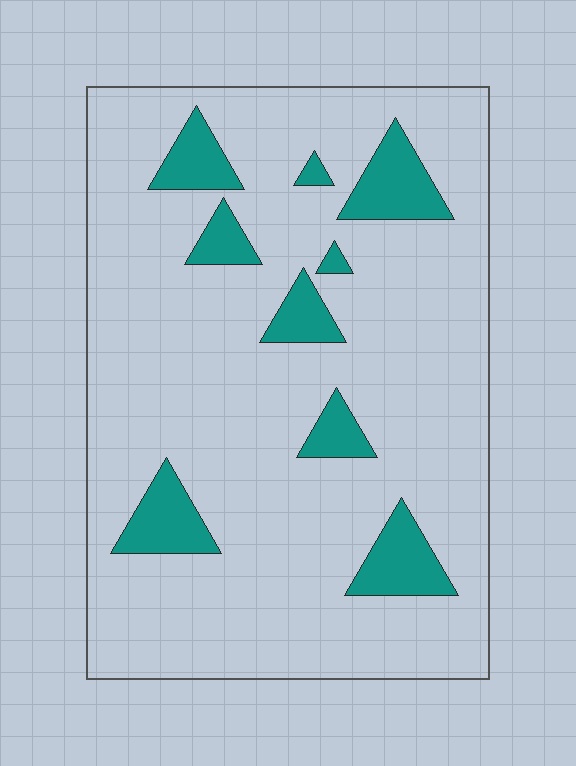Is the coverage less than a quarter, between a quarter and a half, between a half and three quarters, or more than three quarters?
Less than a quarter.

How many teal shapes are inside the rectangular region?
9.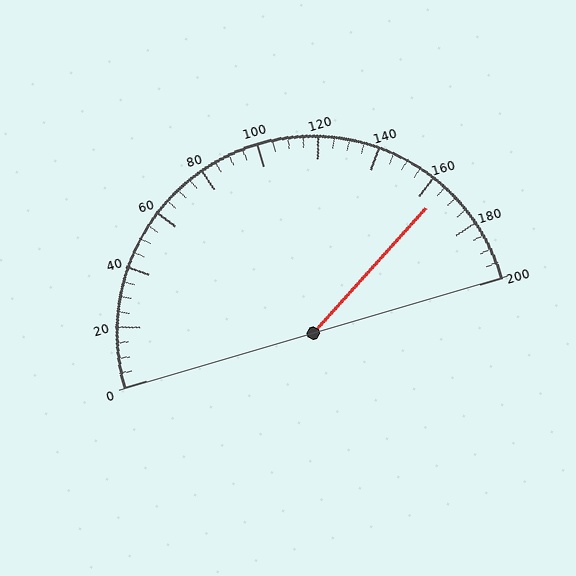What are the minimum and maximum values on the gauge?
The gauge ranges from 0 to 200.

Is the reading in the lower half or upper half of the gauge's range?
The reading is in the upper half of the range (0 to 200).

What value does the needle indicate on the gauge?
The needle indicates approximately 165.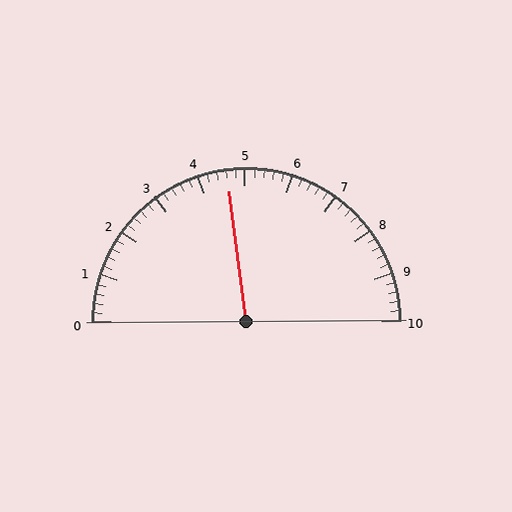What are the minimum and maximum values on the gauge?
The gauge ranges from 0 to 10.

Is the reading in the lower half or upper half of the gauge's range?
The reading is in the lower half of the range (0 to 10).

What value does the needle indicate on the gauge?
The needle indicates approximately 4.6.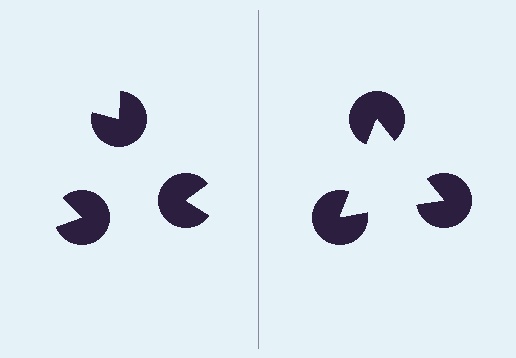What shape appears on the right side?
An illusory triangle.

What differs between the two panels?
The pac-man discs are positioned identically on both sides; only the wedge orientations differ. On the right they align to a triangle; on the left they are misaligned.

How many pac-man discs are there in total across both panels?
6 — 3 on each side.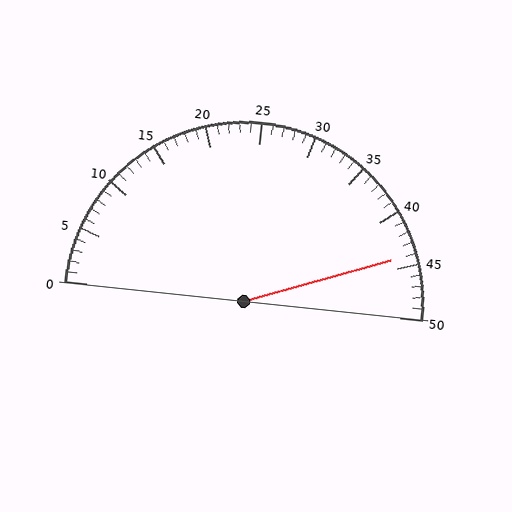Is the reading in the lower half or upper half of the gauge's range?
The reading is in the upper half of the range (0 to 50).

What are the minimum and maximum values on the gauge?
The gauge ranges from 0 to 50.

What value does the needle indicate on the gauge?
The needle indicates approximately 44.